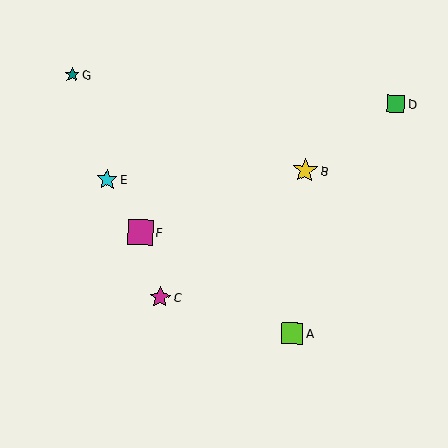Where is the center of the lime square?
The center of the lime square is at (292, 334).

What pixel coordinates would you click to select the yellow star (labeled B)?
Click at (305, 170) to select the yellow star B.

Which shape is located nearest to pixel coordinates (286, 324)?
The lime square (labeled A) at (292, 334) is nearest to that location.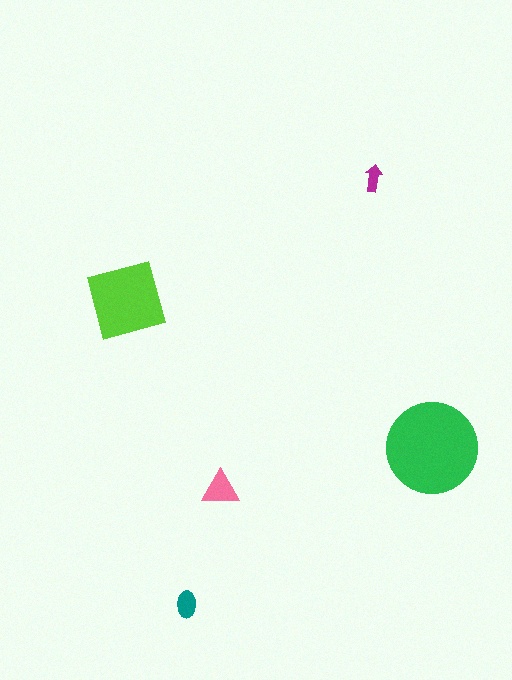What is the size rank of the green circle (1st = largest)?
1st.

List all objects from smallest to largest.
The magenta arrow, the teal ellipse, the pink triangle, the lime diamond, the green circle.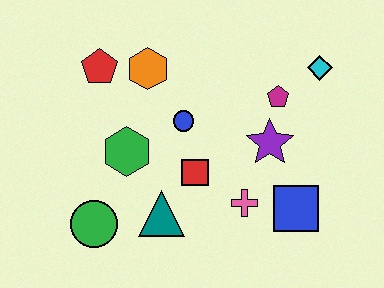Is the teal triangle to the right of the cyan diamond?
No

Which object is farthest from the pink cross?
The red pentagon is farthest from the pink cross.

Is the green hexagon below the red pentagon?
Yes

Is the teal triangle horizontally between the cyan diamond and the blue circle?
No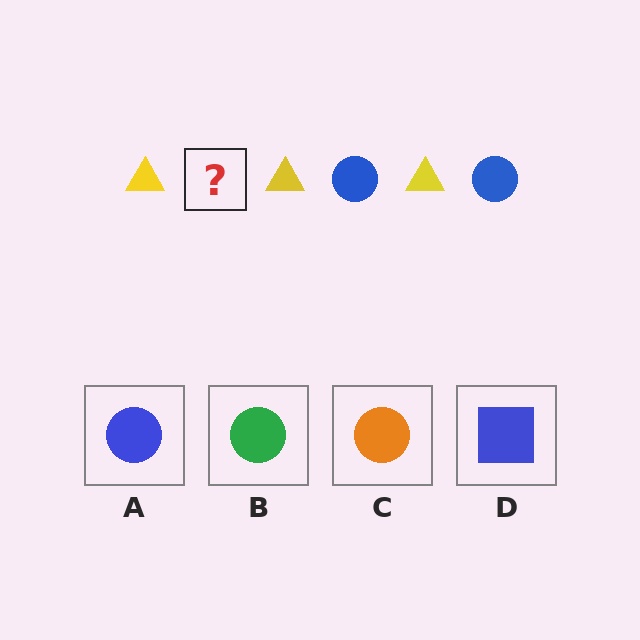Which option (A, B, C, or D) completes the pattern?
A.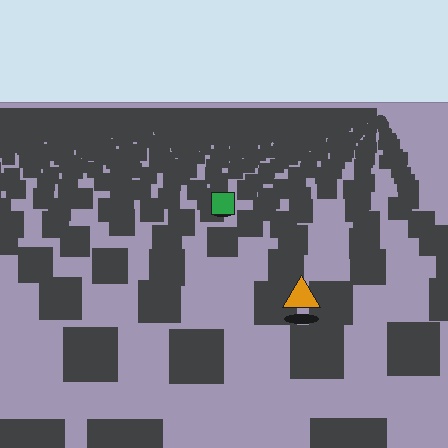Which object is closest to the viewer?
The orange triangle is closest. The texture marks near it are larger and more spread out.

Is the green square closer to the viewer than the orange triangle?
No. The orange triangle is closer — you can tell from the texture gradient: the ground texture is coarser near it.